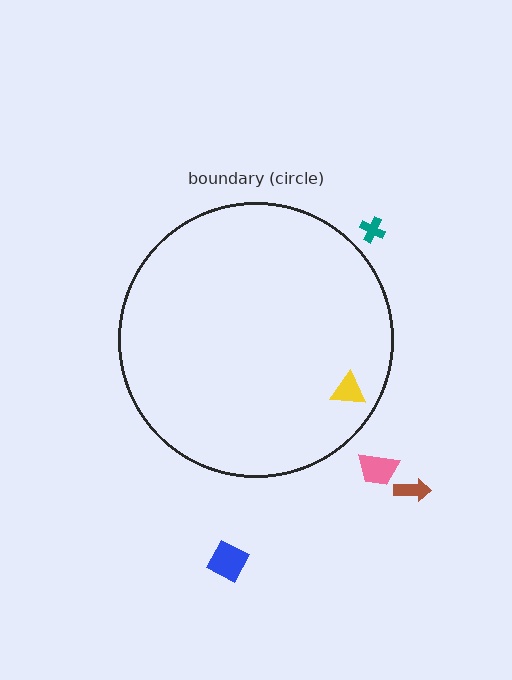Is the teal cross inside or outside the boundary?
Outside.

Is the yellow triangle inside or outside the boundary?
Inside.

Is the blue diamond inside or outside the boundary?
Outside.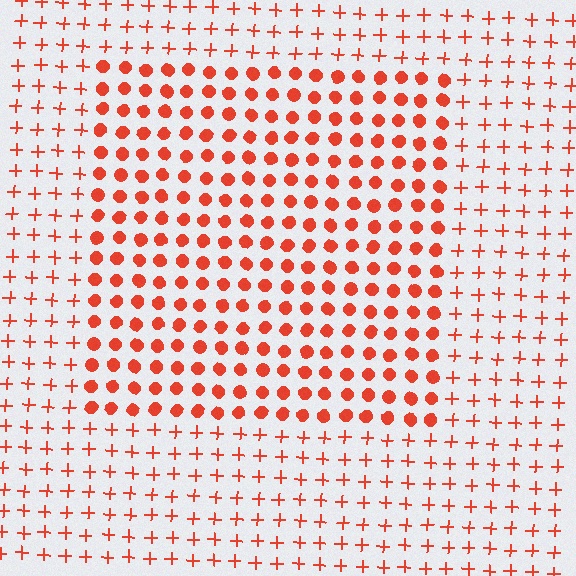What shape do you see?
I see a rectangle.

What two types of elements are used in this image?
The image uses circles inside the rectangle region and plus signs outside it.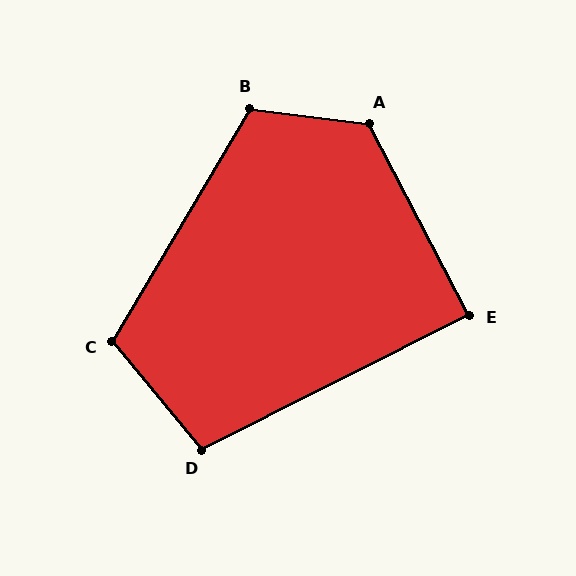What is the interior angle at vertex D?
Approximately 103 degrees (obtuse).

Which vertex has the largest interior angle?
A, at approximately 125 degrees.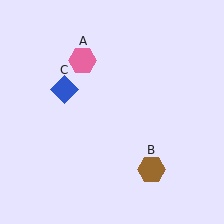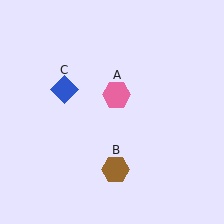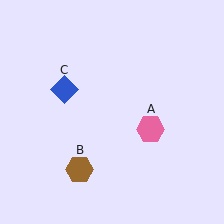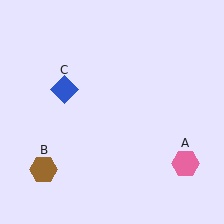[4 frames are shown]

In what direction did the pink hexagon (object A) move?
The pink hexagon (object A) moved down and to the right.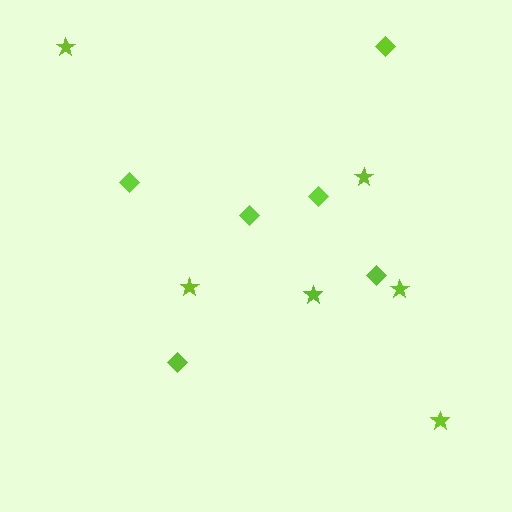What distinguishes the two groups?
There are 2 groups: one group of diamonds (6) and one group of stars (6).